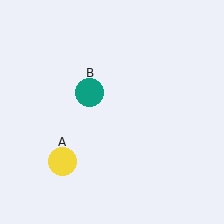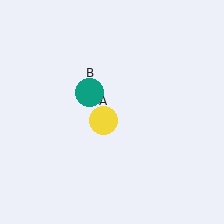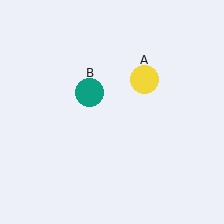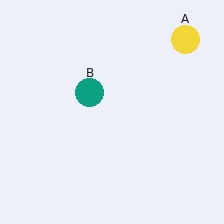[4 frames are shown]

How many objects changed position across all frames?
1 object changed position: yellow circle (object A).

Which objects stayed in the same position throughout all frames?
Teal circle (object B) remained stationary.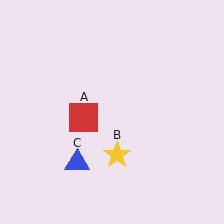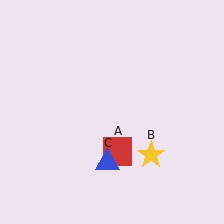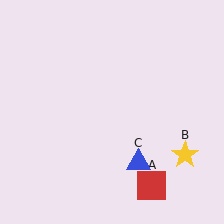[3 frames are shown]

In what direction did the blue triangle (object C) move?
The blue triangle (object C) moved right.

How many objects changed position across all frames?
3 objects changed position: red square (object A), yellow star (object B), blue triangle (object C).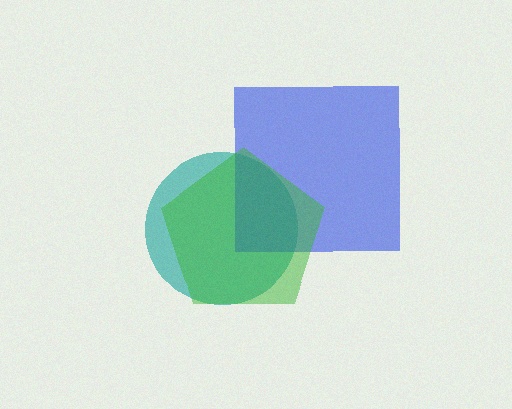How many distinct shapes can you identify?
There are 3 distinct shapes: a teal circle, a blue square, a green pentagon.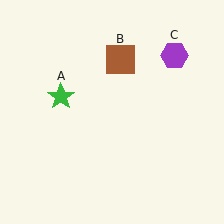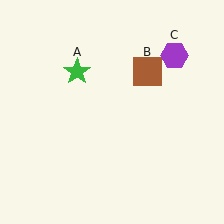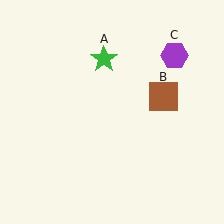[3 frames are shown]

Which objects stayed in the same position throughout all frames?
Purple hexagon (object C) remained stationary.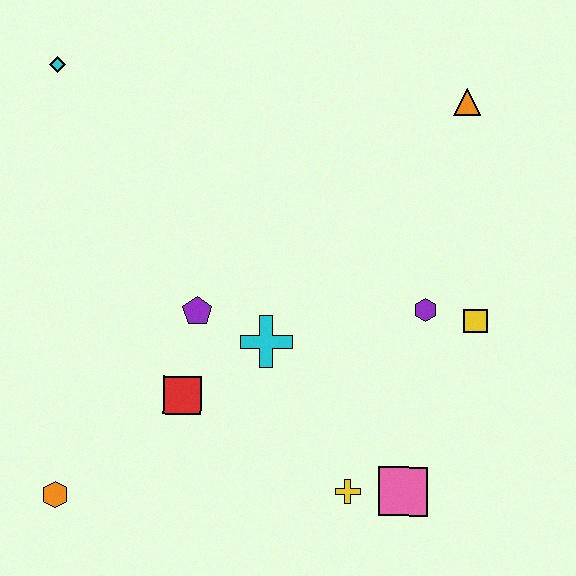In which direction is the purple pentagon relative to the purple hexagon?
The purple pentagon is to the left of the purple hexagon.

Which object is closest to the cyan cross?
The purple pentagon is closest to the cyan cross.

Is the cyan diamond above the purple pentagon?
Yes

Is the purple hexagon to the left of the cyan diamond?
No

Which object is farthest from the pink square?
The cyan diamond is farthest from the pink square.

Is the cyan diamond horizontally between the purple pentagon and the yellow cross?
No